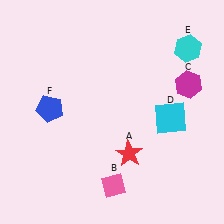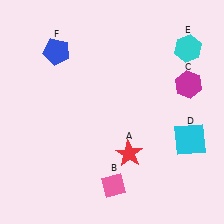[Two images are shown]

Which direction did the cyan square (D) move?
The cyan square (D) moved down.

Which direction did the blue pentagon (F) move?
The blue pentagon (F) moved up.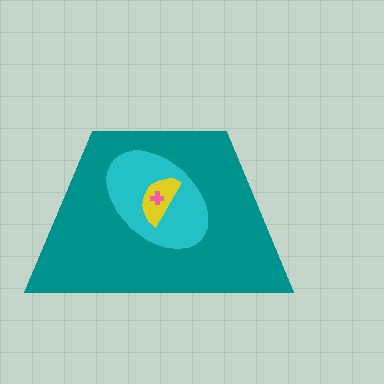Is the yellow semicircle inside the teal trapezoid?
Yes.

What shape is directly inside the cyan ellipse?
The yellow semicircle.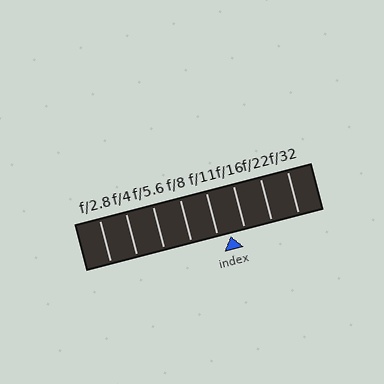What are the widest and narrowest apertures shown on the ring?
The widest aperture shown is f/2.8 and the narrowest is f/32.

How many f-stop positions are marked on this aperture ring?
There are 8 f-stop positions marked.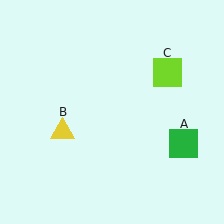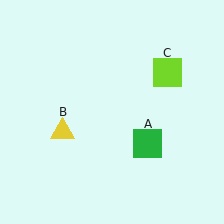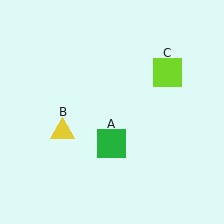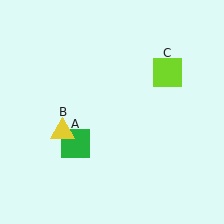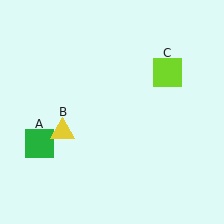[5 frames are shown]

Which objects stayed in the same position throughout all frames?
Yellow triangle (object B) and lime square (object C) remained stationary.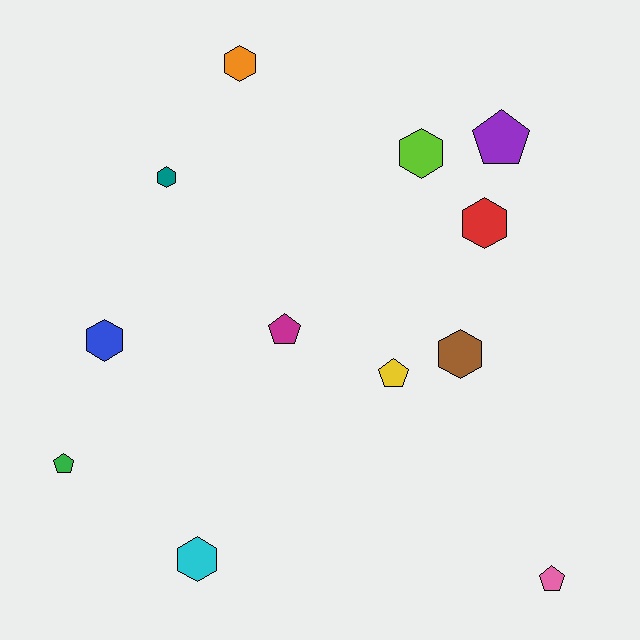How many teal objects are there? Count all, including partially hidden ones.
There is 1 teal object.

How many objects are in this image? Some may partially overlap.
There are 12 objects.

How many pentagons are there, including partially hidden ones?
There are 5 pentagons.